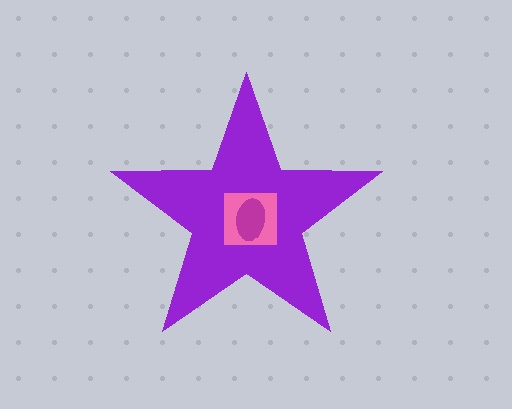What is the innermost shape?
The magenta ellipse.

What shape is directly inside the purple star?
The pink square.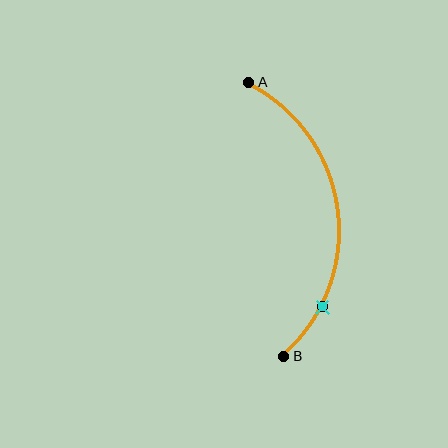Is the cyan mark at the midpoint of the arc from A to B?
No. The cyan mark lies on the arc but is closer to endpoint B. The arc midpoint would be at the point on the curve equidistant along the arc from both A and B.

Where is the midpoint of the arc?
The arc midpoint is the point on the curve farthest from the straight line joining A and B. It sits to the right of that line.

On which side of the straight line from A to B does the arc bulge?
The arc bulges to the right of the straight line connecting A and B.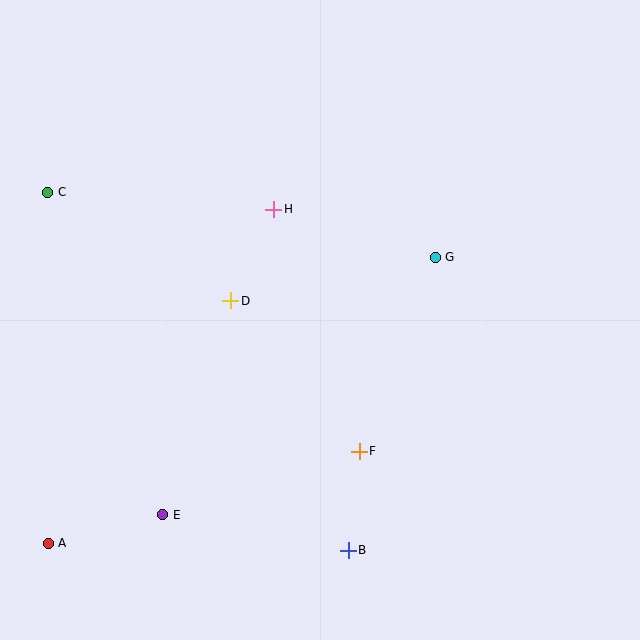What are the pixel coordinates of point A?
Point A is at (48, 543).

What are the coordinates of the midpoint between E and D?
The midpoint between E and D is at (197, 408).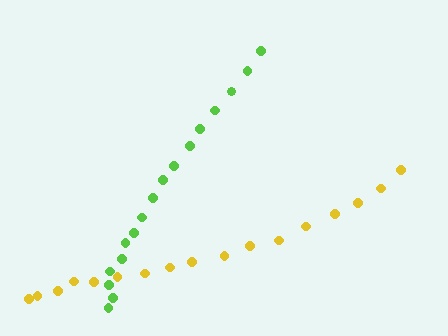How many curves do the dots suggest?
There are 2 distinct paths.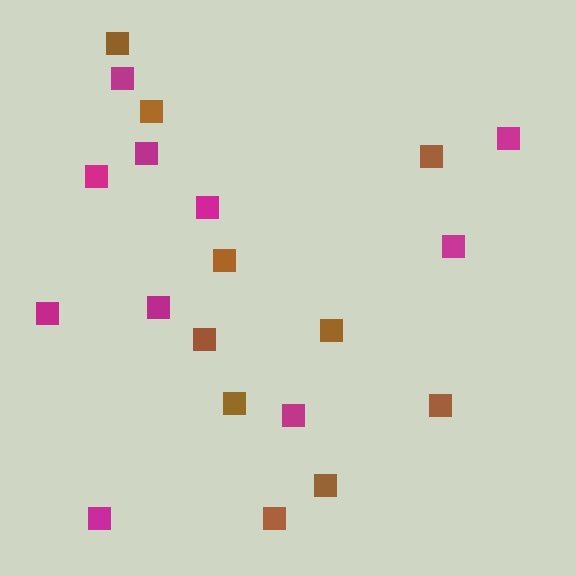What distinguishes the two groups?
There are 2 groups: one group of brown squares (10) and one group of magenta squares (10).